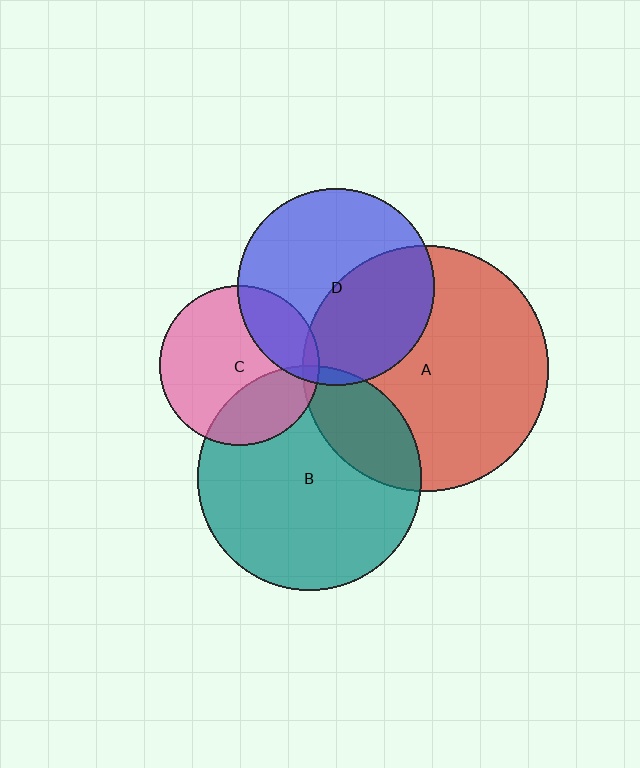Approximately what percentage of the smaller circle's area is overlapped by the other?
Approximately 5%.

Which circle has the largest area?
Circle A (red).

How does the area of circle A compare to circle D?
Approximately 1.6 times.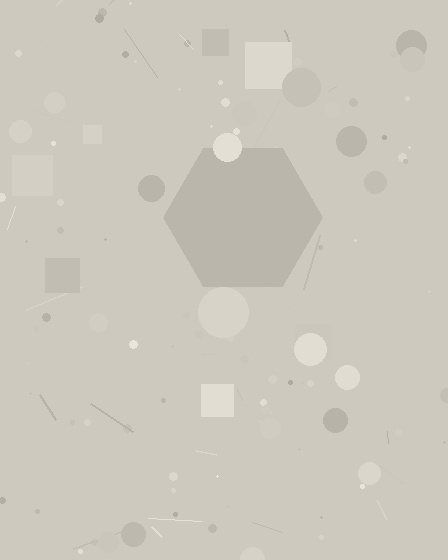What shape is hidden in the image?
A hexagon is hidden in the image.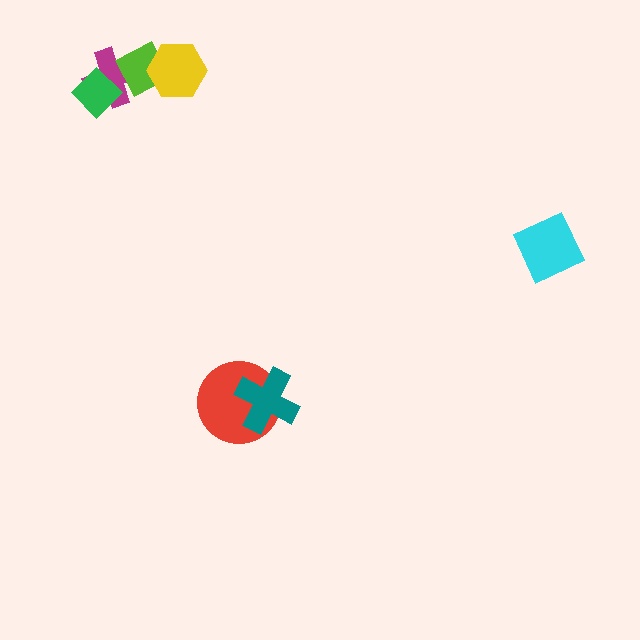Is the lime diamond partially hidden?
Yes, it is partially covered by another shape.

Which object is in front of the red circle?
The teal cross is in front of the red circle.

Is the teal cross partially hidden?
No, no other shape covers it.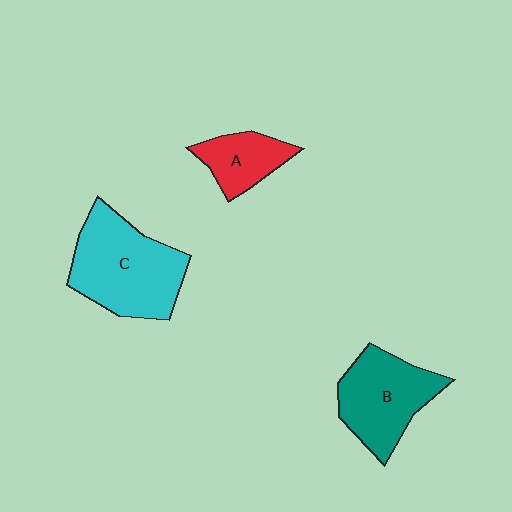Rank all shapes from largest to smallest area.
From largest to smallest: C (cyan), B (teal), A (red).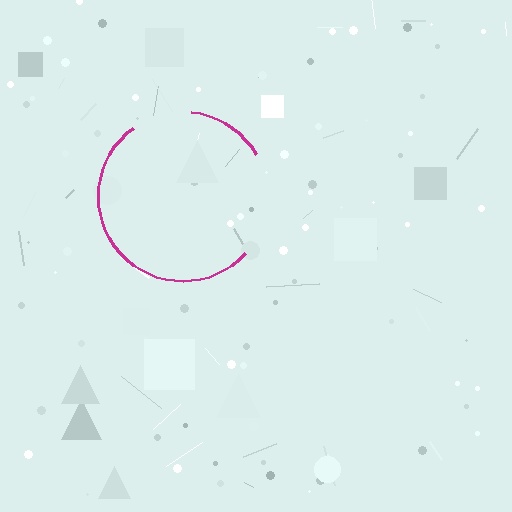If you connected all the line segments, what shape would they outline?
They would outline a circle.